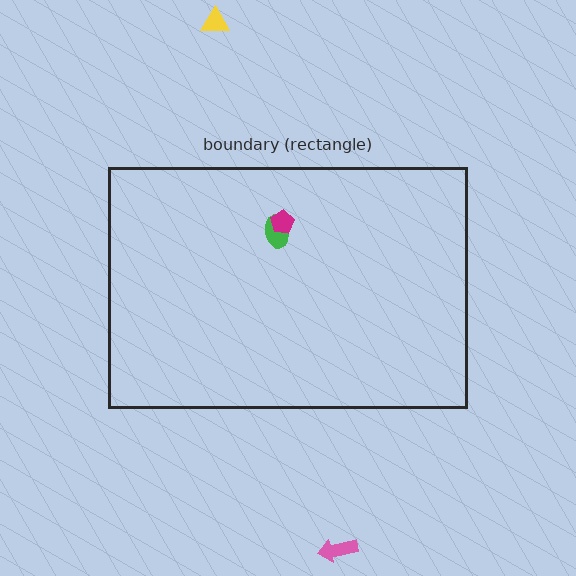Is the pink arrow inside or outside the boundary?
Outside.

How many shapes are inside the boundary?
2 inside, 2 outside.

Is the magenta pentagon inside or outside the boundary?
Inside.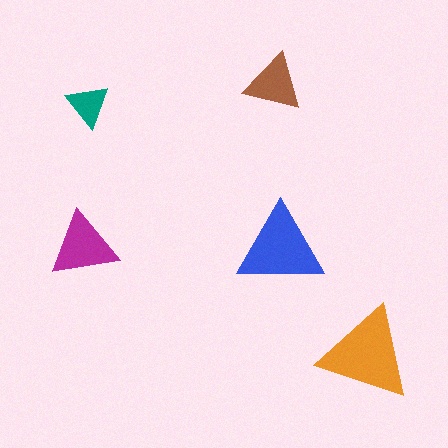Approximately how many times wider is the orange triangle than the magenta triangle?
About 1.5 times wider.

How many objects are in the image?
There are 5 objects in the image.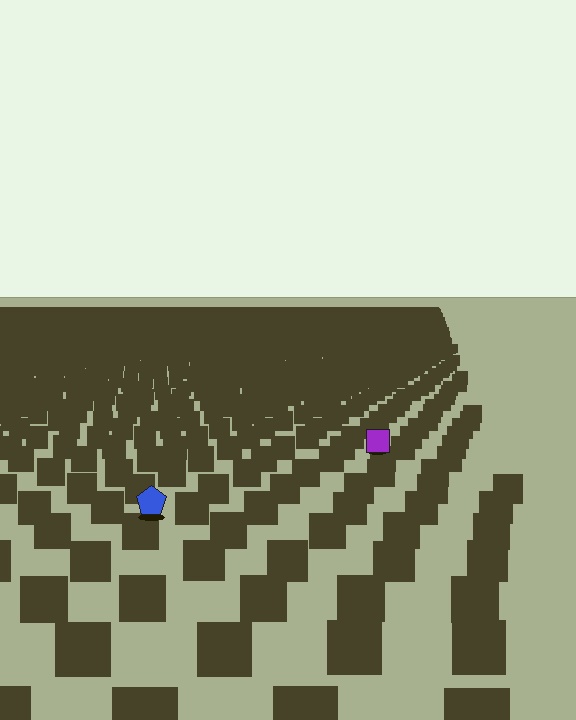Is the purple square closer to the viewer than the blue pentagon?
No. The blue pentagon is closer — you can tell from the texture gradient: the ground texture is coarser near it.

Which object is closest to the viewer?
The blue pentagon is closest. The texture marks near it are larger and more spread out.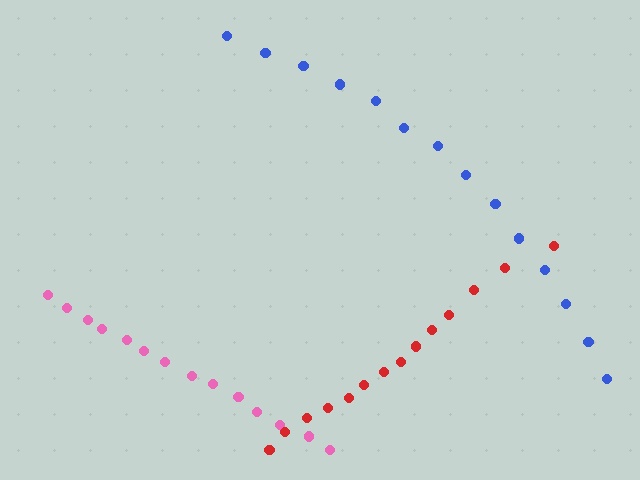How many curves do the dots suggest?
There are 3 distinct paths.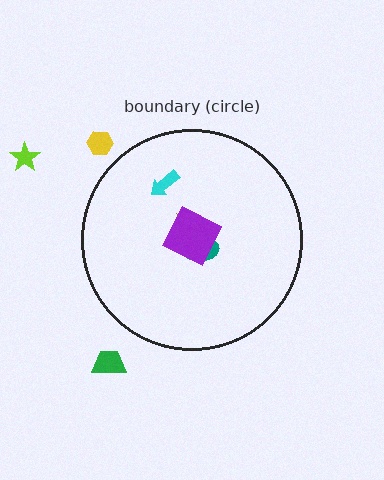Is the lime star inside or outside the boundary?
Outside.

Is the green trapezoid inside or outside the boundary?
Outside.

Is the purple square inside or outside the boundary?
Inside.